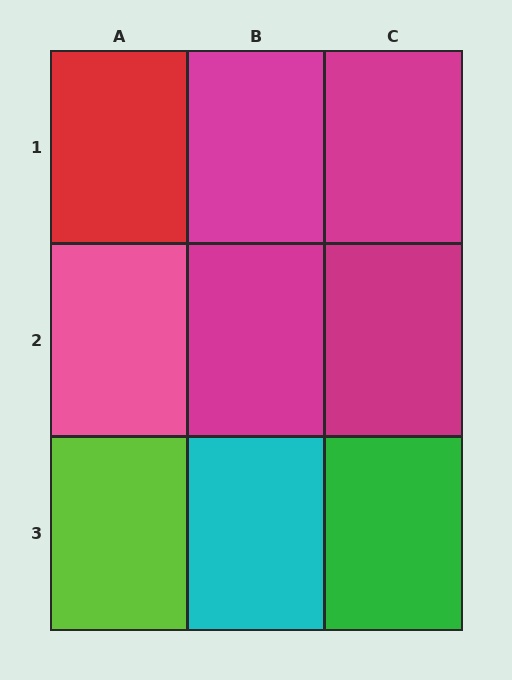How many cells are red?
1 cell is red.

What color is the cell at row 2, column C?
Magenta.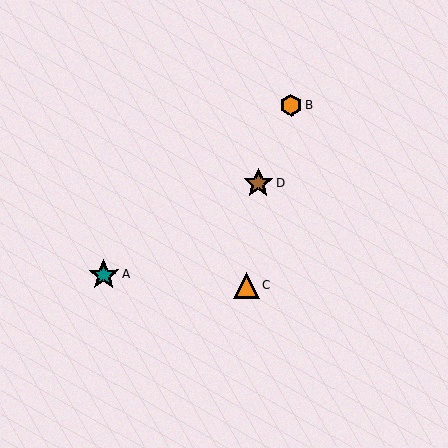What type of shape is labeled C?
Shape C is an orange triangle.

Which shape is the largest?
The teal star (labeled A) is the largest.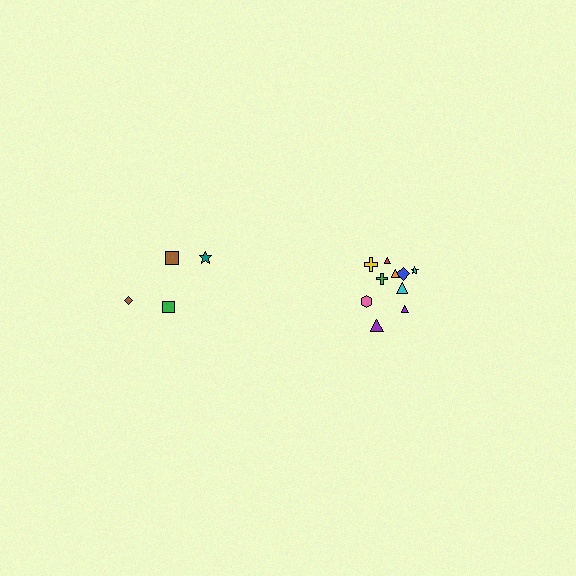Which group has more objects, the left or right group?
The right group.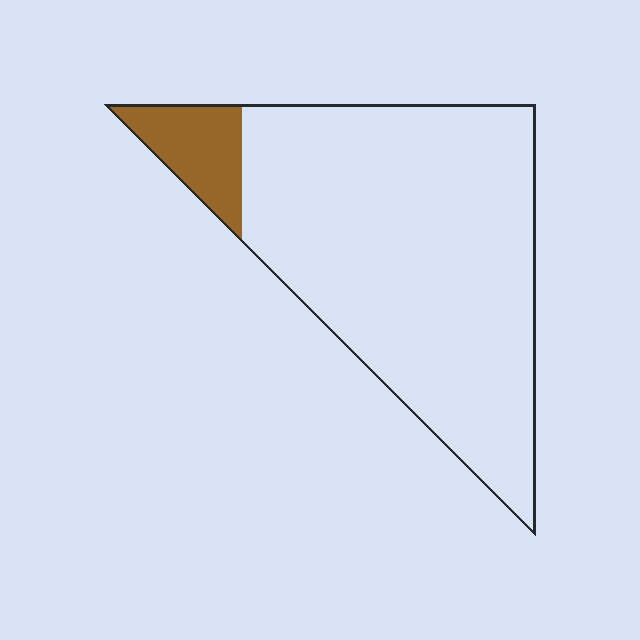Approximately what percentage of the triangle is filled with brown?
Approximately 10%.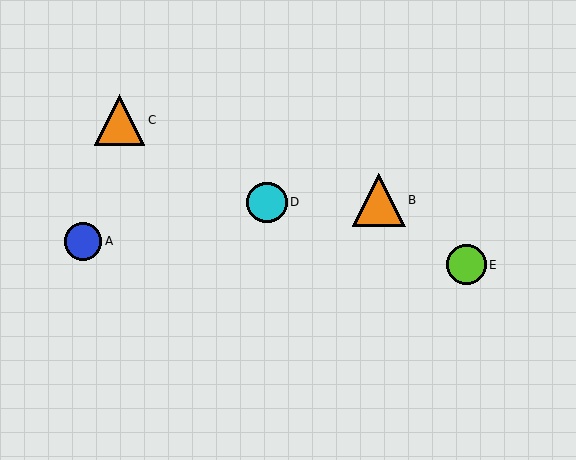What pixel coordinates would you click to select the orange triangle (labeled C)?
Click at (119, 120) to select the orange triangle C.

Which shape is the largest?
The orange triangle (labeled B) is the largest.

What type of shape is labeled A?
Shape A is a blue circle.